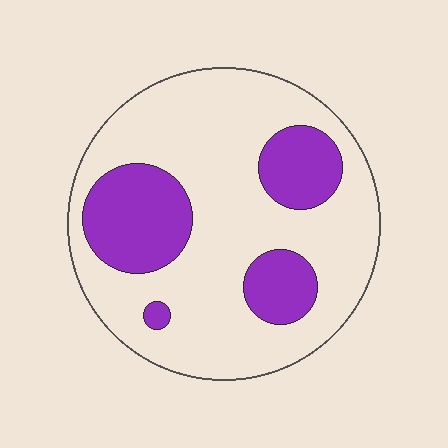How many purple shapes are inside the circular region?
4.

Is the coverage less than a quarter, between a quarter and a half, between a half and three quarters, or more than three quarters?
Between a quarter and a half.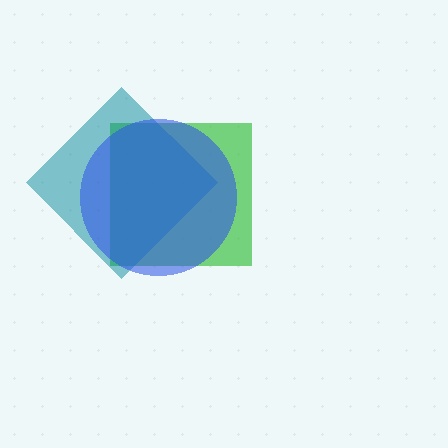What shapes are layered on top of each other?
The layered shapes are: a green square, a teal diamond, a blue circle.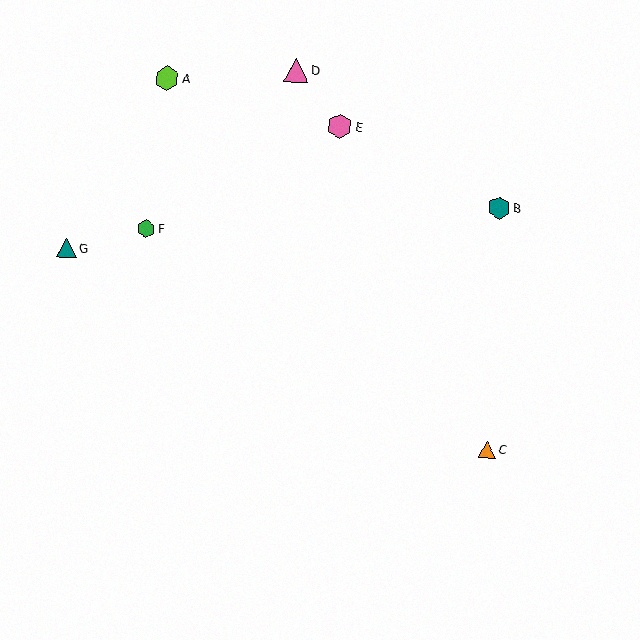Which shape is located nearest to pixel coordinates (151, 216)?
The green hexagon (labeled F) at (146, 229) is nearest to that location.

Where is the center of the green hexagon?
The center of the green hexagon is at (146, 229).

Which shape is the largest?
The pink hexagon (labeled E) is the largest.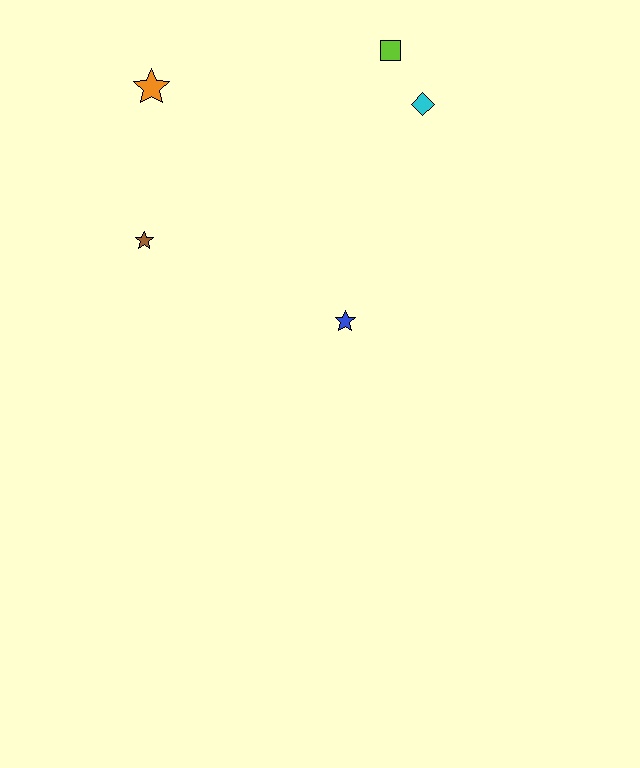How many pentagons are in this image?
There are no pentagons.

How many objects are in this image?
There are 5 objects.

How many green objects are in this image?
There are no green objects.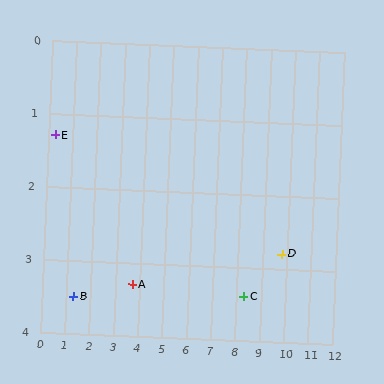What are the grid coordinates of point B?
Point B is at approximately (1.3, 3.5).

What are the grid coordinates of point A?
Point A is at approximately (3.7, 3.3).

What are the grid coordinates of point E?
Point E is at approximately (0.3, 1.3).